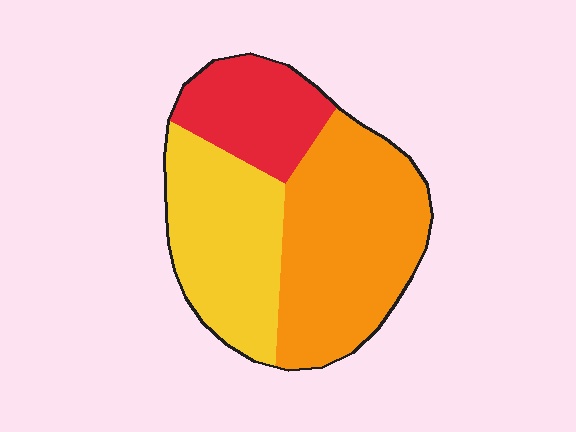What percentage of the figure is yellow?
Yellow takes up between a sixth and a third of the figure.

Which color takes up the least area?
Red, at roughly 20%.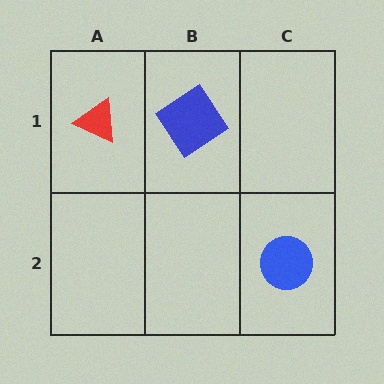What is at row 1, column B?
A blue diamond.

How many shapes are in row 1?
2 shapes.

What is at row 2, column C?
A blue circle.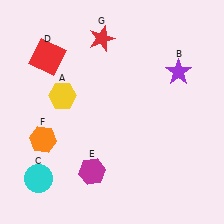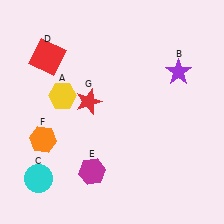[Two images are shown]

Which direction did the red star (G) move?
The red star (G) moved down.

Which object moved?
The red star (G) moved down.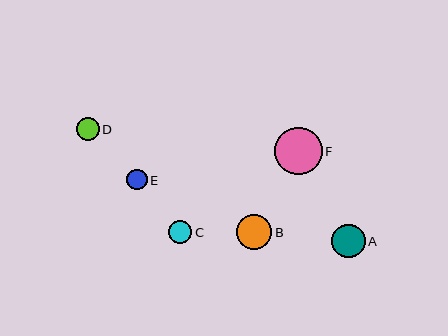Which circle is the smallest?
Circle E is the smallest with a size of approximately 20 pixels.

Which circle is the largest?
Circle F is the largest with a size of approximately 47 pixels.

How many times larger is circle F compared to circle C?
Circle F is approximately 2.0 times the size of circle C.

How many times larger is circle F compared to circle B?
Circle F is approximately 1.4 times the size of circle B.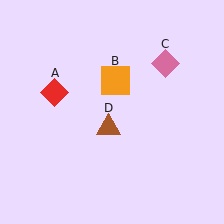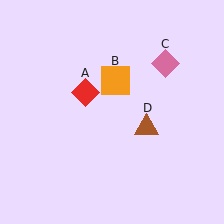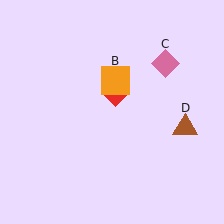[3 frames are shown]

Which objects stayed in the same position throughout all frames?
Orange square (object B) and pink diamond (object C) remained stationary.